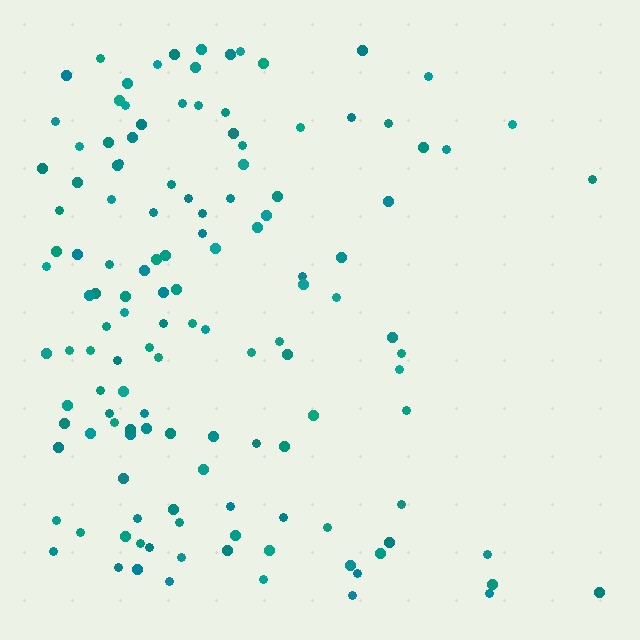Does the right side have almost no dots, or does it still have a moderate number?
Still a moderate number, just noticeably fewer than the left.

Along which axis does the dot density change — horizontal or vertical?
Horizontal.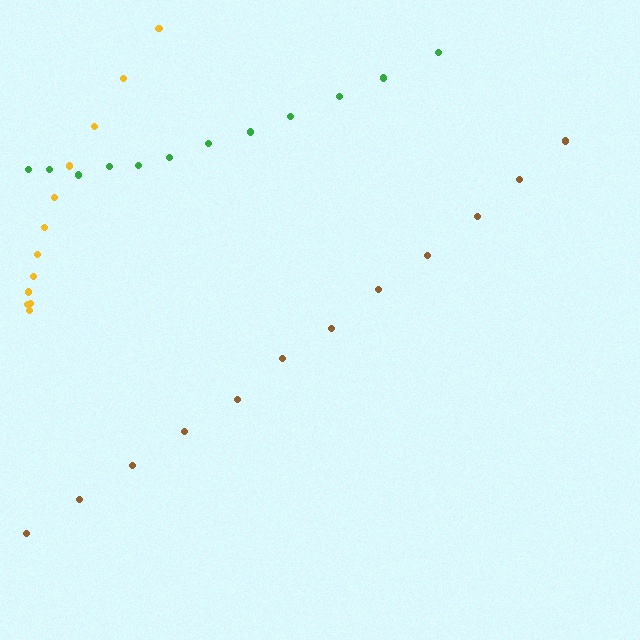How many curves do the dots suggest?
There are 3 distinct paths.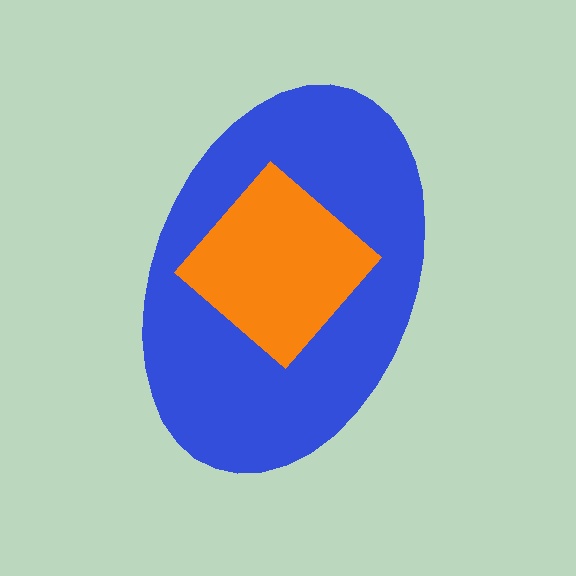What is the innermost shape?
The orange diamond.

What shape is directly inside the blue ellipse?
The orange diamond.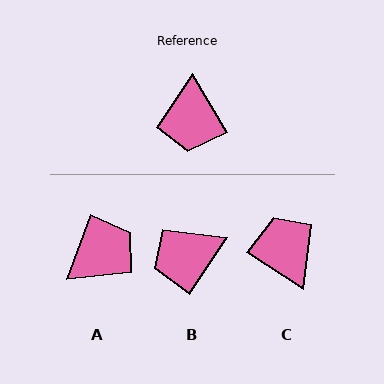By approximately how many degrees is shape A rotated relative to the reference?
Approximately 130 degrees counter-clockwise.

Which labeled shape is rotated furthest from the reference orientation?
C, about 153 degrees away.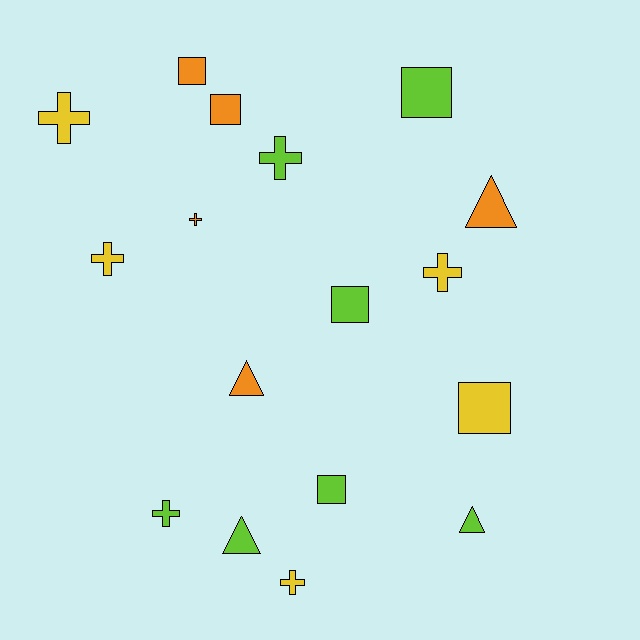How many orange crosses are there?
There is 1 orange cross.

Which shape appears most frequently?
Cross, with 7 objects.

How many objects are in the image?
There are 17 objects.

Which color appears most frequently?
Lime, with 7 objects.